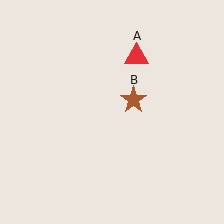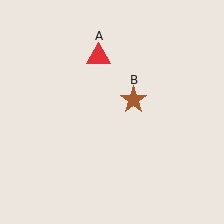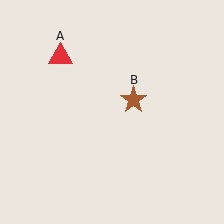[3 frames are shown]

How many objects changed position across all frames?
1 object changed position: red triangle (object A).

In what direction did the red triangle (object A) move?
The red triangle (object A) moved left.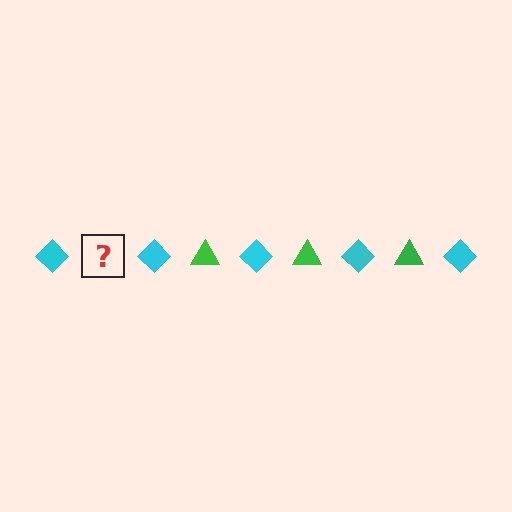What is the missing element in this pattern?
The missing element is a green triangle.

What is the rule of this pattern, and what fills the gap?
The rule is that the pattern alternates between cyan diamond and green triangle. The gap should be filled with a green triangle.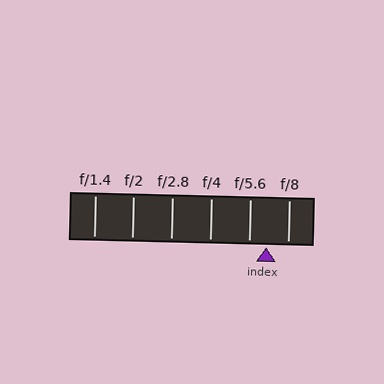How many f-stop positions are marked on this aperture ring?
There are 6 f-stop positions marked.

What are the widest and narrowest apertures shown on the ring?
The widest aperture shown is f/1.4 and the narrowest is f/8.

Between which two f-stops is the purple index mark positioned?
The index mark is between f/5.6 and f/8.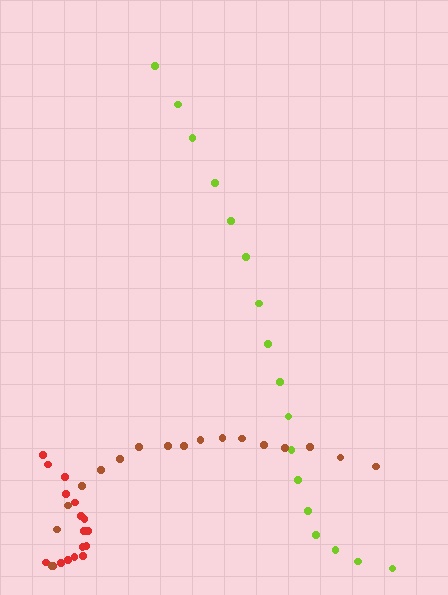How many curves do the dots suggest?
There are 3 distinct paths.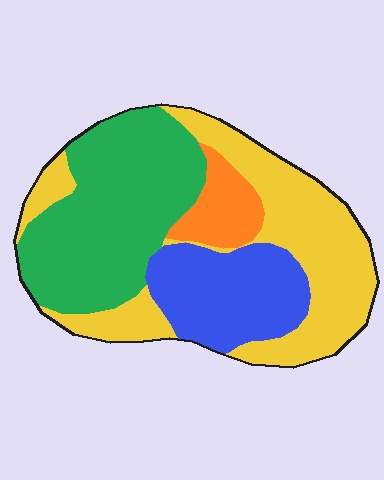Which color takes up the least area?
Orange, at roughly 10%.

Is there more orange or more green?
Green.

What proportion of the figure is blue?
Blue takes up less than a quarter of the figure.